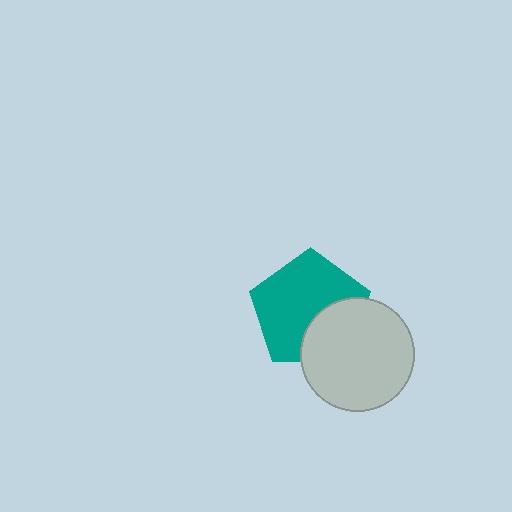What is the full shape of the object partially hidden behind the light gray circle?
The partially hidden object is a teal pentagon.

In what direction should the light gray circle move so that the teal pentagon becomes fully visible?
The light gray circle should move toward the lower-right. That is the shortest direction to clear the overlap and leave the teal pentagon fully visible.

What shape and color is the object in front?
The object in front is a light gray circle.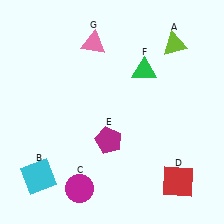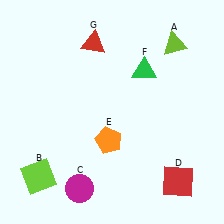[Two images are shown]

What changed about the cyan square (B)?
In Image 1, B is cyan. In Image 2, it changed to lime.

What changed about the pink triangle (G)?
In Image 1, G is pink. In Image 2, it changed to red.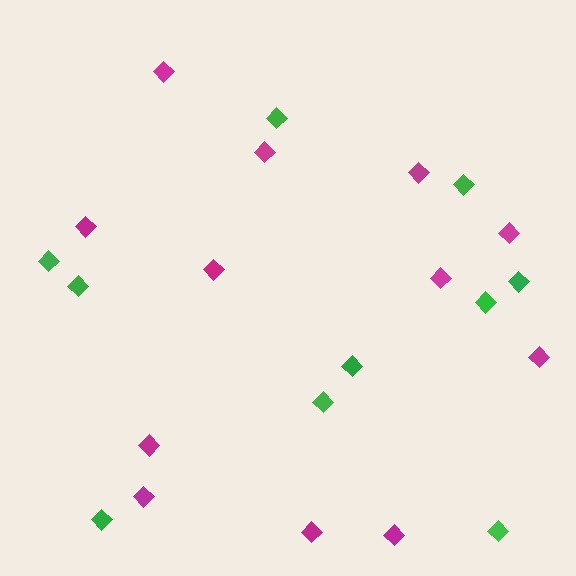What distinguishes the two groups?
There are 2 groups: one group of magenta diamonds (12) and one group of green diamonds (10).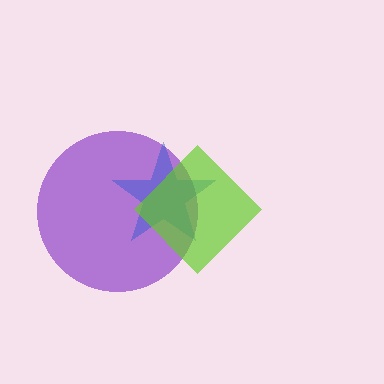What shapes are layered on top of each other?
The layered shapes are: a purple circle, a blue star, a lime diamond.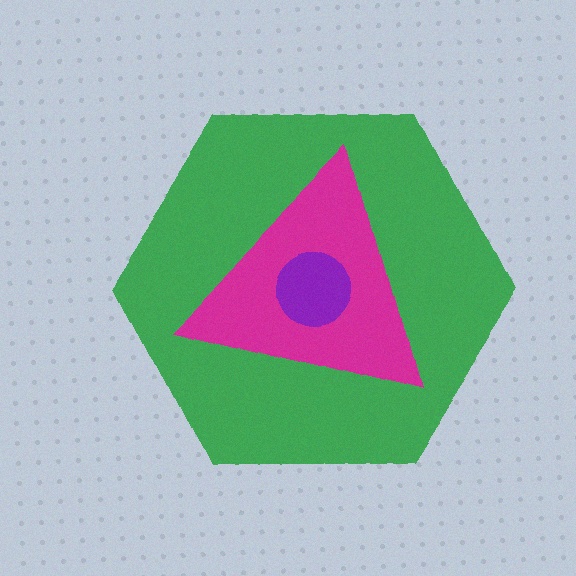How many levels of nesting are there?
3.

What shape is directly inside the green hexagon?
The magenta triangle.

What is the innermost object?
The purple circle.